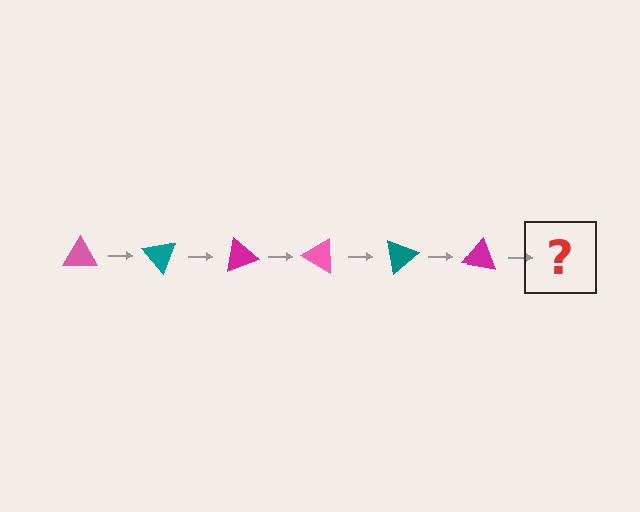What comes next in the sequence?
The next element should be a pink triangle, rotated 300 degrees from the start.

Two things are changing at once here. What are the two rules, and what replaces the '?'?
The two rules are that it rotates 50 degrees each step and the color cycles through pink, teal, and magenta. The '?' should be a pink triangle, rotated 300 degrees from the start.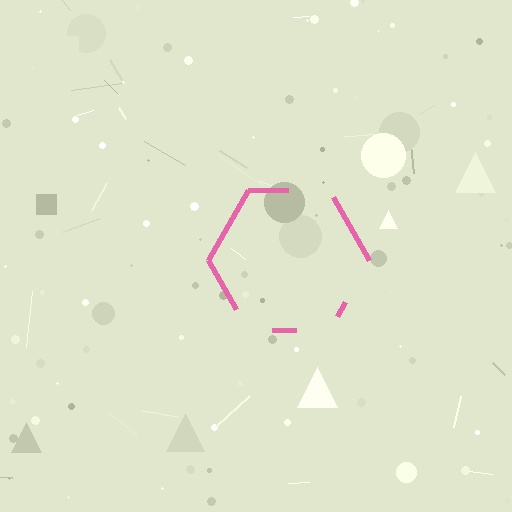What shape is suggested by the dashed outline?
The dashed outline suggests a hexagon.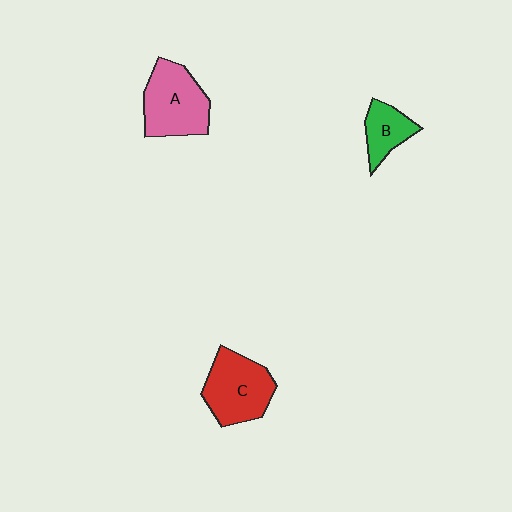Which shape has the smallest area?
Shape B (green).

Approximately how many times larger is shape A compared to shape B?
Approximately 1.9 times.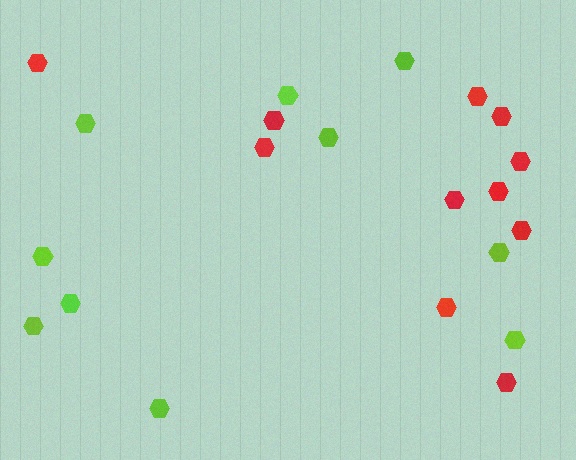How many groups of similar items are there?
There are 2 groups: one group of red hexagons (11) and one group of lime hexagons (10).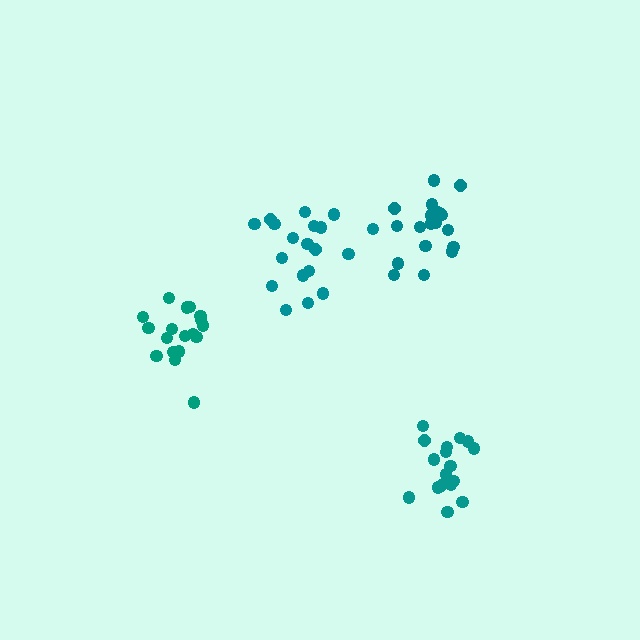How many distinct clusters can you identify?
There are 4 distinct clusters.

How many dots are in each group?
Group 1: 17 dots, Group 2: 20 dots, Group 3: 18 dots, Group 4: 19 dots (74 total).